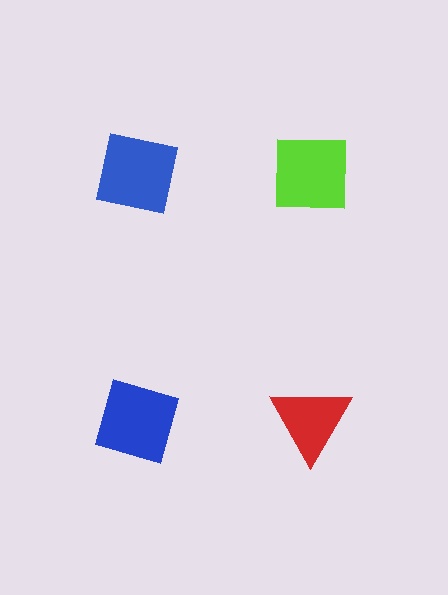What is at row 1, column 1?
A blue square.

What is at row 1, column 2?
A lime square.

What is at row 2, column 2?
A red triangle.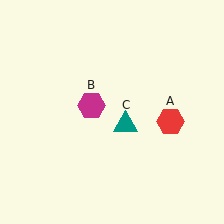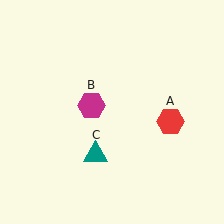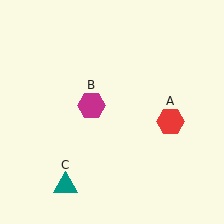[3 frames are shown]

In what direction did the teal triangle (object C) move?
The teal triangle (object C) moved down and to the left.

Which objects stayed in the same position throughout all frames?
Red hexagon (object A) and magenta hexagon (object B) remained stationary.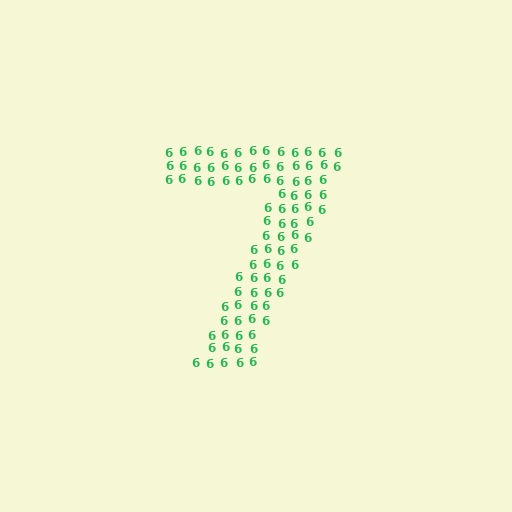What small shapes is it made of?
It is made of small digit 6's.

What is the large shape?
The large shape is the digit 7.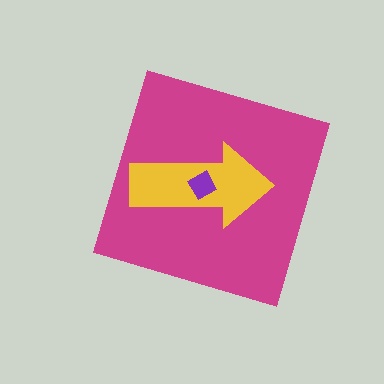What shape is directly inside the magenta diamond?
The yellow arrow.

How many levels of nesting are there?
3.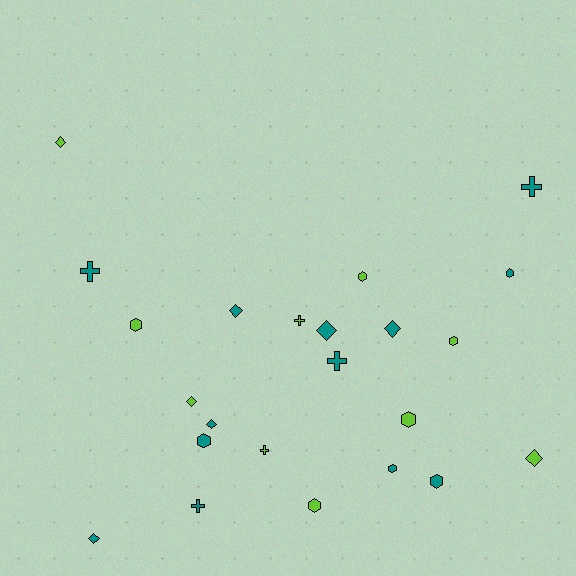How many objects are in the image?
There are 23 objects.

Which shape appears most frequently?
Hexagon, with 9 objects.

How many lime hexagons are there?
There are 5 lime hexagons.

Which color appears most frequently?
Teal, with 13 objects.